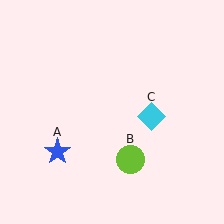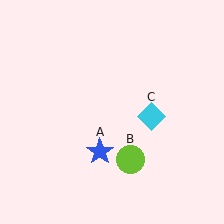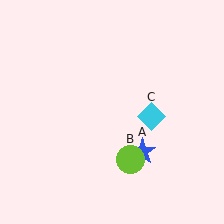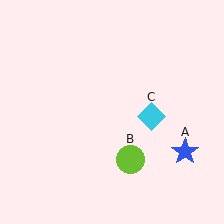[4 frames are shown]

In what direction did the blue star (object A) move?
The blue star (object A) moved right.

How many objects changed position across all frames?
1 object changed position: blue star (object A).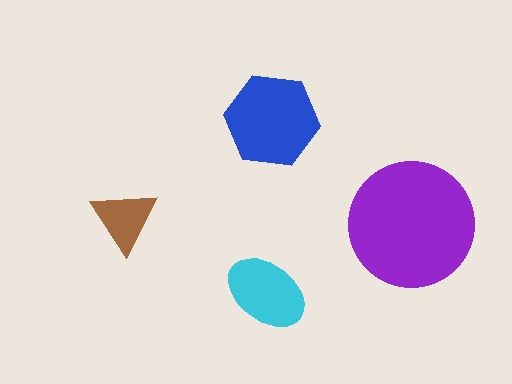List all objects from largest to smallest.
The purple circle, the blue hexagon, the cyan ellipse, the brown triangle.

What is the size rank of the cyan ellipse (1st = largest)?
3rd.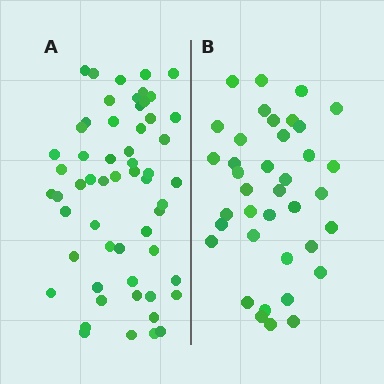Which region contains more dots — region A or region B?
Region A (the left region) has more dots.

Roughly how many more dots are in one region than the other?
Region A has approximately 20 more dots than region B.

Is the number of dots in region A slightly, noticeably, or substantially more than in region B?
Region A has substantially more. The ratio is roughly 1.5 to 1.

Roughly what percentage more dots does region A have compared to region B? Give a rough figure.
About 50% more.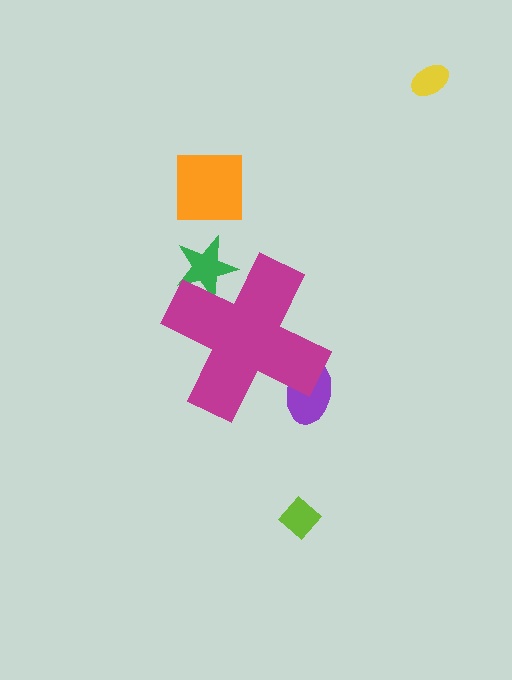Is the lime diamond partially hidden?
No, the lime diamond is fully visible.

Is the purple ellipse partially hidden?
Yes, the purple ellipse is partially hidden behind the magenta cross.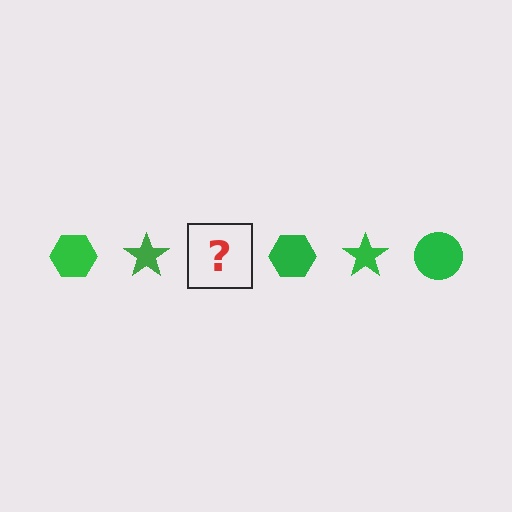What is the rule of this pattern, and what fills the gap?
The rule is that the pattern cycles through hexagon, star, circle shapes in green. The gap should be filled with a green circle.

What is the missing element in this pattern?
The missing element is a green circle.